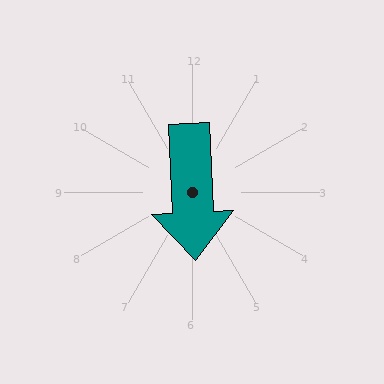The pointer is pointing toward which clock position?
Roughly 6 o'clock.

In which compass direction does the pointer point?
South.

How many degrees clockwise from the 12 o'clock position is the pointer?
Approximately 177 degrees.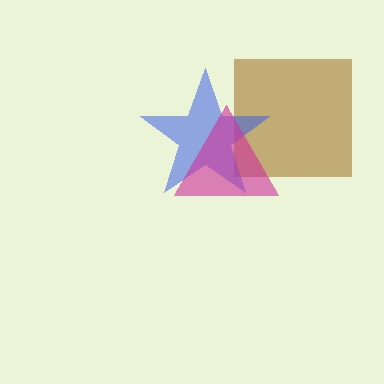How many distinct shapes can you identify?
There are 3 distinct shapes: a brown square, a blue star, a magenta triangle.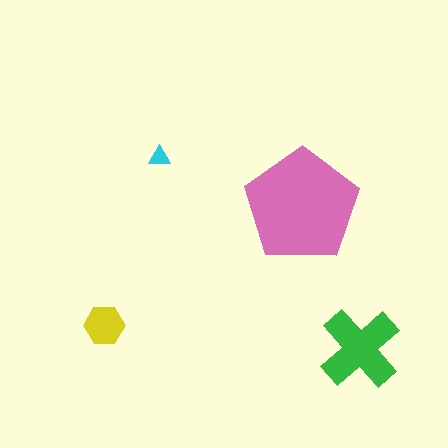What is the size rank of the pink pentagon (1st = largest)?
1st.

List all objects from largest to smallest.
The pink pentagon, the green cross, the yellow hexagon, the cyan triangle.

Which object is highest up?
The cyan triangle is topmost.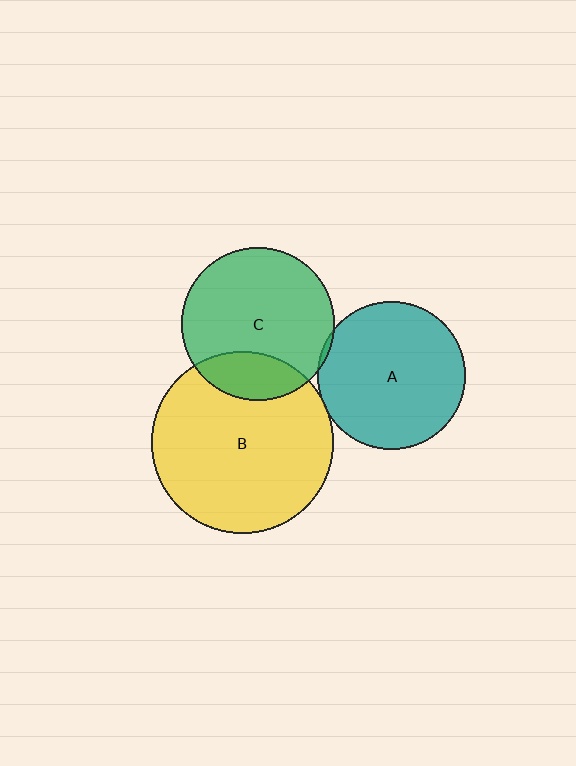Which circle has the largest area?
Circle B (yellow).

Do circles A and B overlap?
Yes.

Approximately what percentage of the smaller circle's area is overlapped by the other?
Approximately 5%.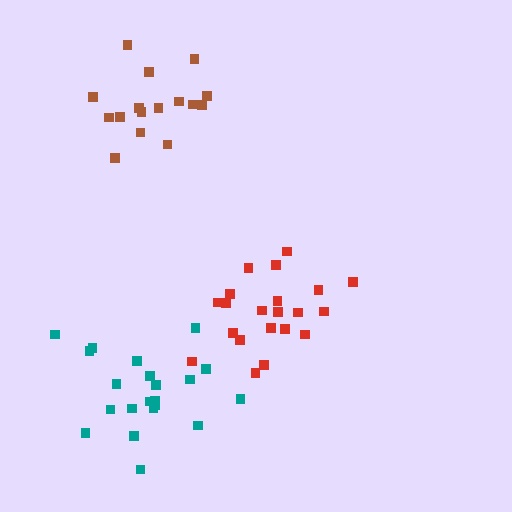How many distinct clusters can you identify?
There are 3 distinct clusters.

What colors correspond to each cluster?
The clusters are colored: red, brown, teal.